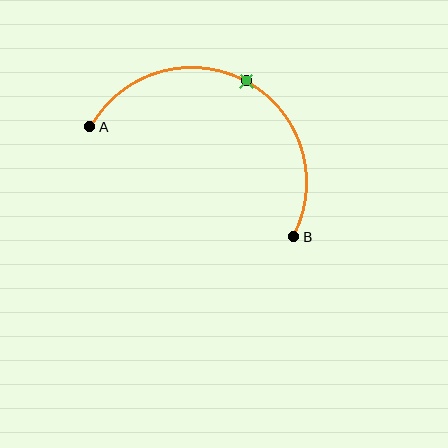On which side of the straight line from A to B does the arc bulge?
The arc bulges above the straight line connecting A and B.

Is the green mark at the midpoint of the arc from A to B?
Yes. The green mark lies on the arc at equal arc-length from both A and B — it is the arc midpoint.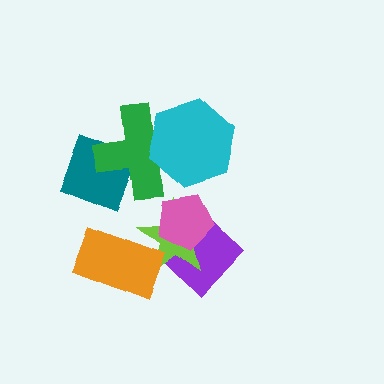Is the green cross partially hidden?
Yes, it is partially covered by another shape.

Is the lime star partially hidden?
Yes, it is partially covered by another shape.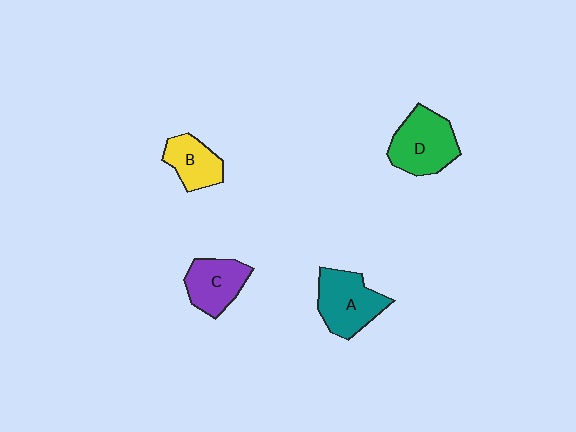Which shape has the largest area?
Shape D (green).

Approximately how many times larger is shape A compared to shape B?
Approximately 1.4 times.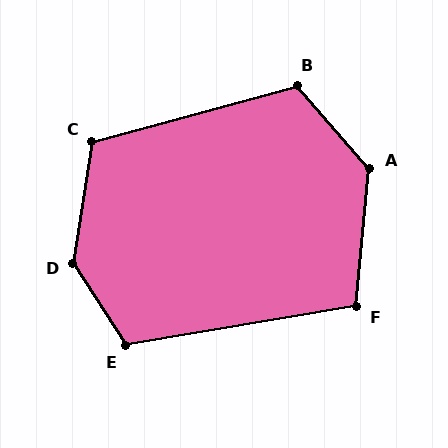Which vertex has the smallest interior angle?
F, at approximately 105 degrees.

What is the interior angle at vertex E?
Approximately 113 degrees (obtuse).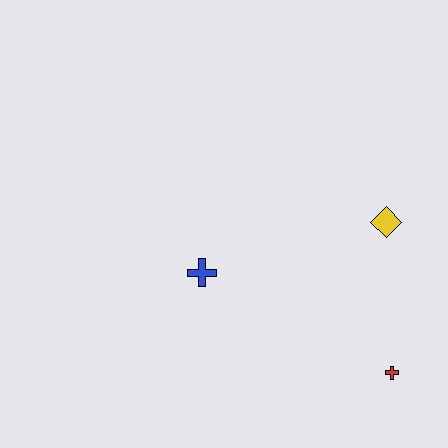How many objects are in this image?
There are 3 objects.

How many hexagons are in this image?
There are no hexagons.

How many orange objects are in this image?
There are no orange objects.